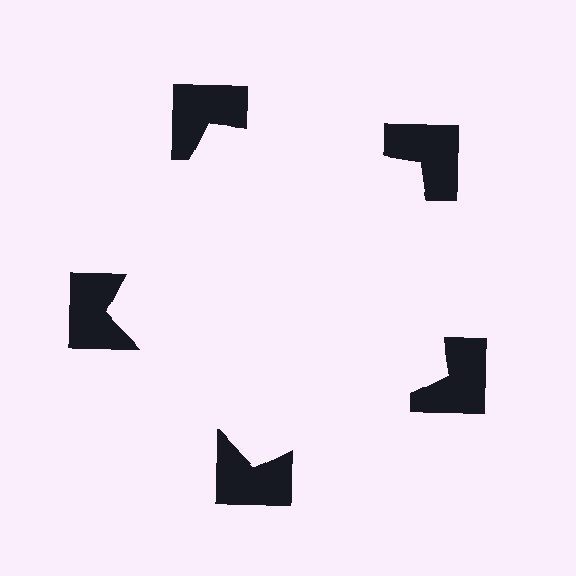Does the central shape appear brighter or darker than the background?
It typically appears slightly brighter than the background, even though no actual brightness change is drawn.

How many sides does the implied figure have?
5 sides.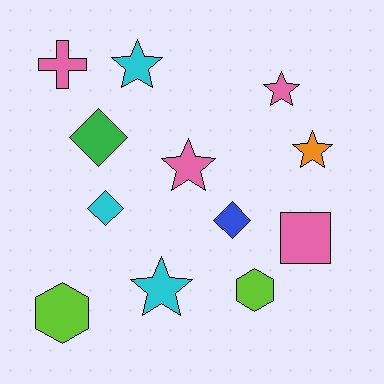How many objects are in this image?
There are 12 objects.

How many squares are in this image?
There is 1 square.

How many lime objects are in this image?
There are 2 lime objects.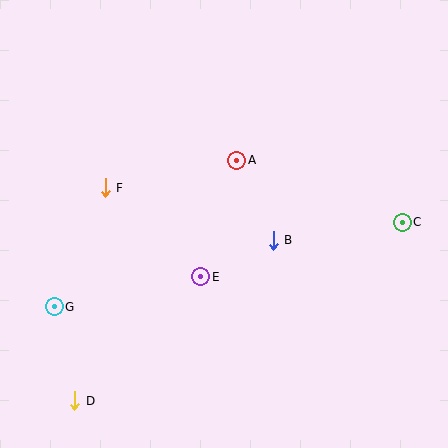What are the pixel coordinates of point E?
Point E is at (201, 277).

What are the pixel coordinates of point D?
Point D is at (75, 401).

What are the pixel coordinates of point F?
Point F is at (105, 188).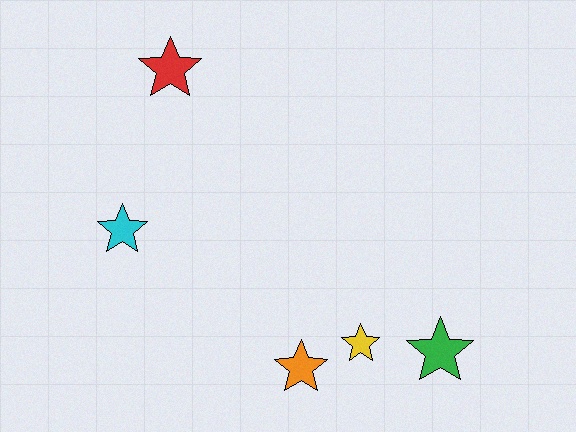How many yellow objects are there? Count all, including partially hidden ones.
There is 1 yellow object.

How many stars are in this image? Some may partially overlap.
There are 5 stars.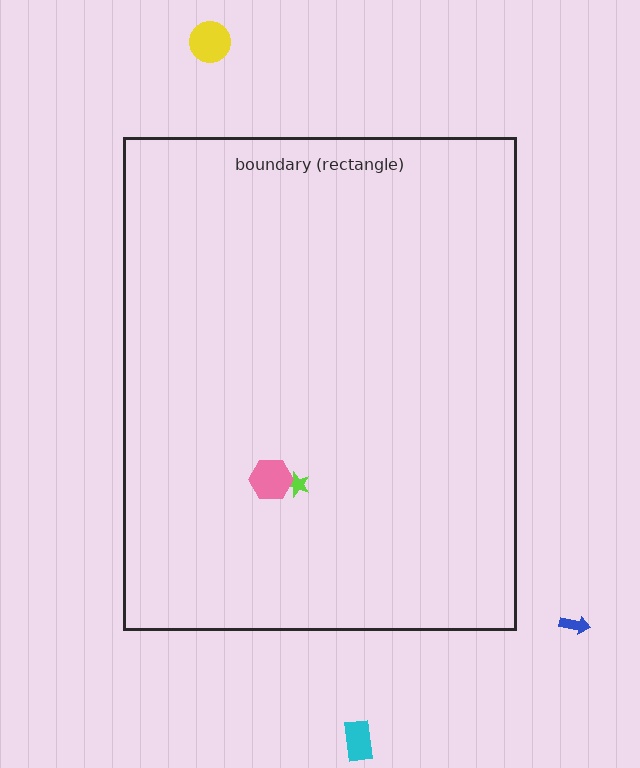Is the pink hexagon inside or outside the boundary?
Inside.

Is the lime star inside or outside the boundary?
Inside.